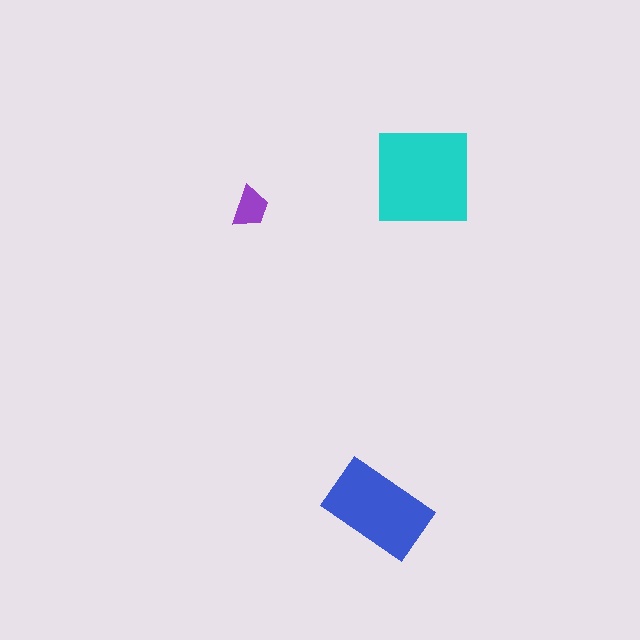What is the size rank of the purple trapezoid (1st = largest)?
3rd.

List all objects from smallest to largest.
The purple trapezoid, the blue rectangle, the cyan square.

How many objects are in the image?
There are 3 objects in the image.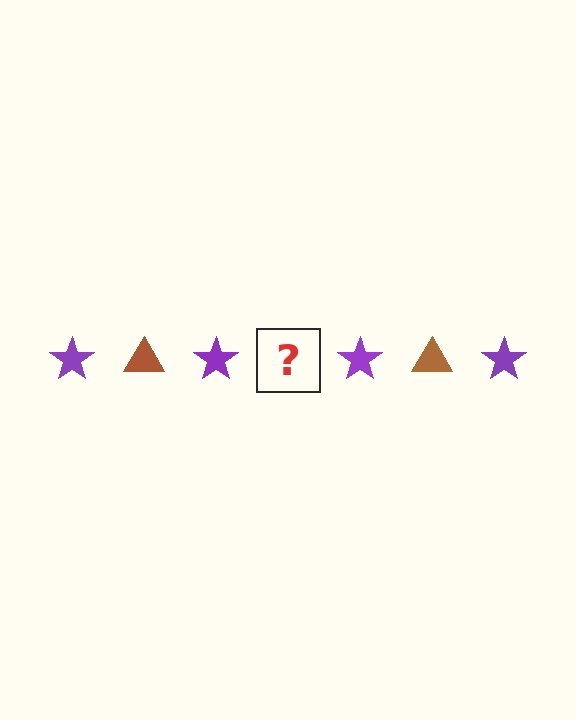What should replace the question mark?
The question mark should be replaced with a brown triangle.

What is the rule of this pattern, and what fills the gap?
The rule is that the pattern alternates between purple star and brown triangle. The gap should be filled with a brown triangle.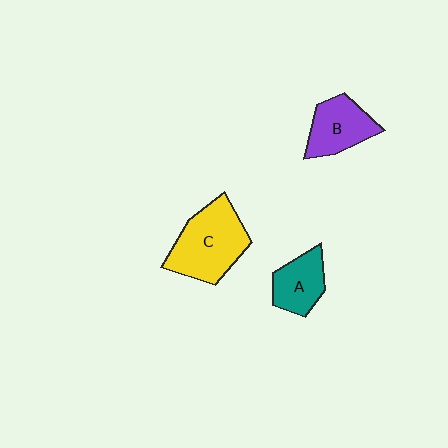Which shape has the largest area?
Shape C (yellow).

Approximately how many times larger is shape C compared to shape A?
Approximately 1.7 times.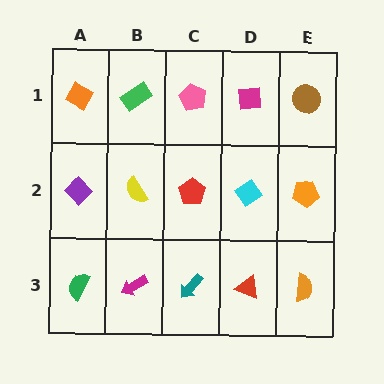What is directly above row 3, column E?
An orange pentagon.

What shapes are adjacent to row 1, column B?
A yellow semicircle (row 2, column B), an orange diamond (row 1, column A), a pink pentagon (row 1, column C).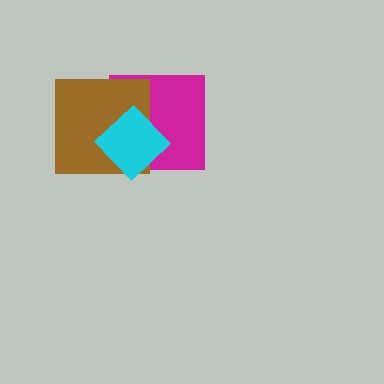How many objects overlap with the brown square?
2 objects overlap with the brown square.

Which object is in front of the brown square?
The cyan diamond is in front of the brown square.